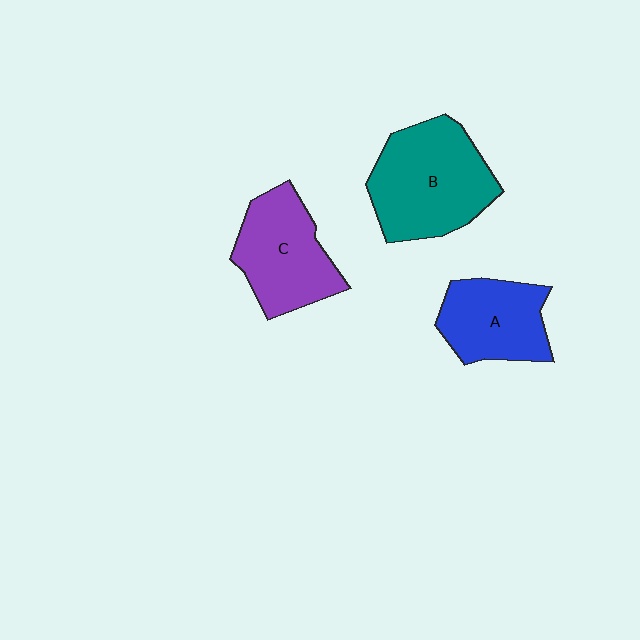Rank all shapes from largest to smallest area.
From largest to smallest: B (teal), C (purple), A (blue).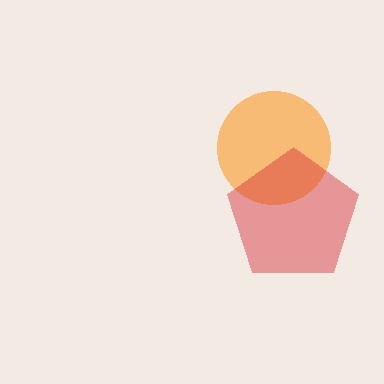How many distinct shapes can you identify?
There are 2 distinct shapes: an orange circle, a red pentagon.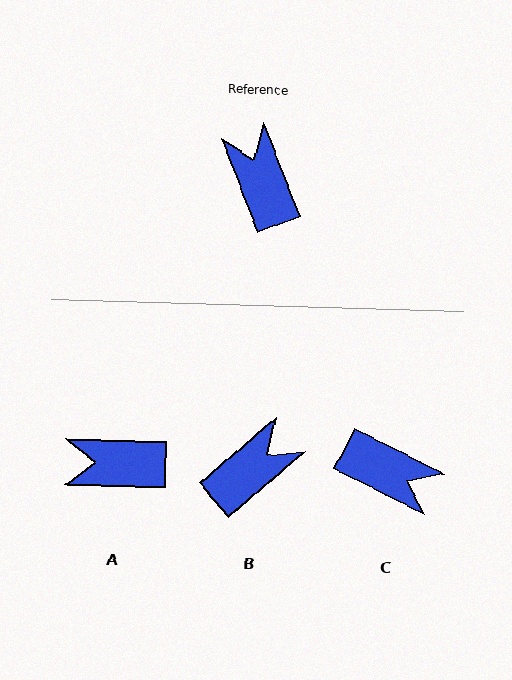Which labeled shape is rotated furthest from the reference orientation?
C, about 138 degrees away.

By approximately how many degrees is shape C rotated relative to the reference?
Approximately 138 degrees clockwise.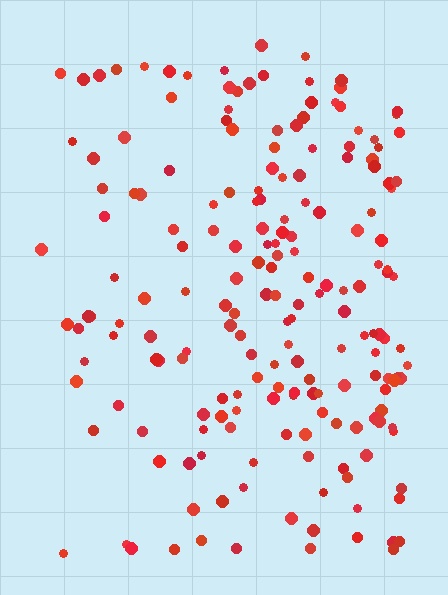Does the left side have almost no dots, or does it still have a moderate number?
Still a moderate number, just noticeably fewer than the right.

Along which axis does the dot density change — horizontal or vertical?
Horizontal.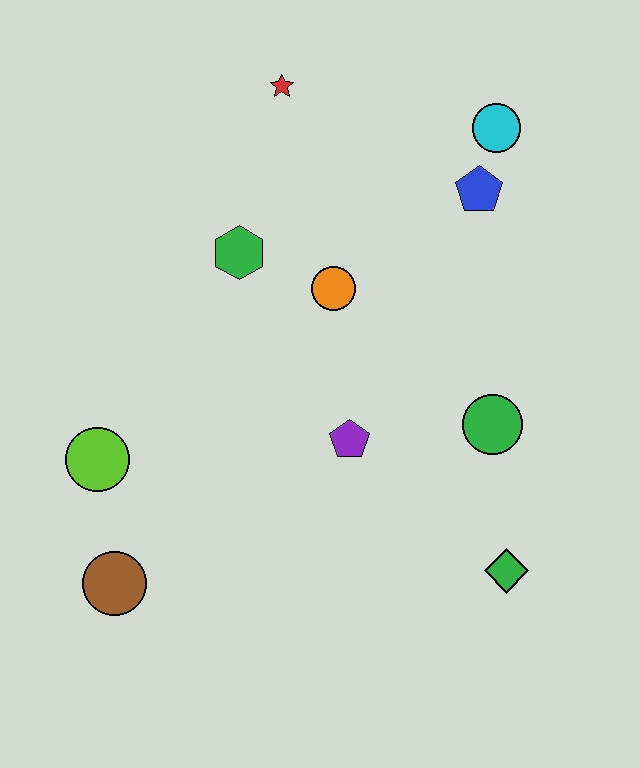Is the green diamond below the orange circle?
Yes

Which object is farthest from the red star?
The green diamond is farthest from the red star.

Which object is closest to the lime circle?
The brown circle is closest to the lime circle.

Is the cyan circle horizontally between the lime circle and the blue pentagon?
No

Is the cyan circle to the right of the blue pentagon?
Yes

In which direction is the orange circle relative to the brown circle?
The orange circle is above the brown circle.